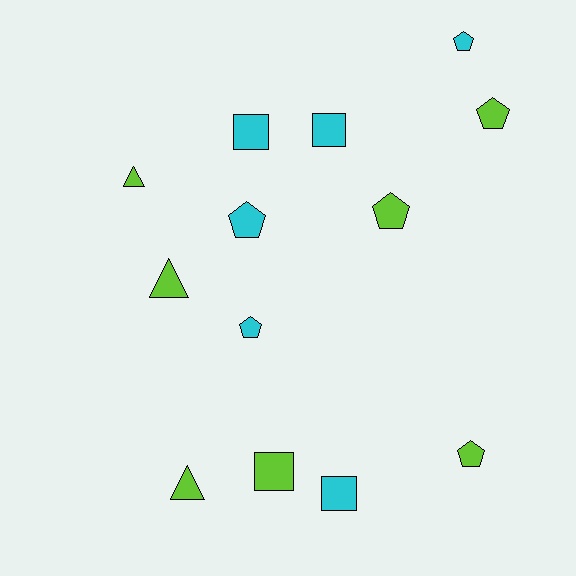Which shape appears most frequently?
Pentagon, with 6 objects.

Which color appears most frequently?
Lime, with 7 objects.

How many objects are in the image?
There are 13 objects.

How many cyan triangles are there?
There are no cyan triangles.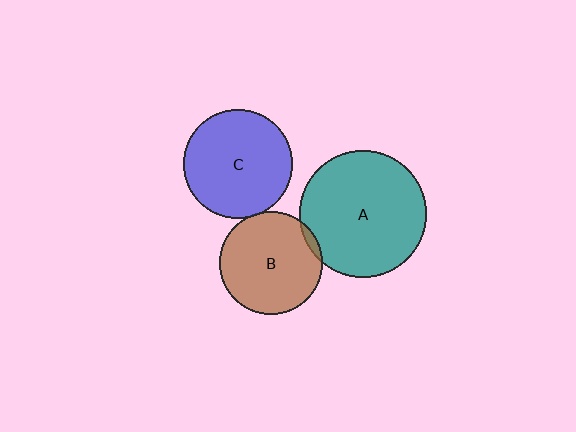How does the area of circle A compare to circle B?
Approximately 1.5 times.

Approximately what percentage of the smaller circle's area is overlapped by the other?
Approximately 5%.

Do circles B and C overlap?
Yes.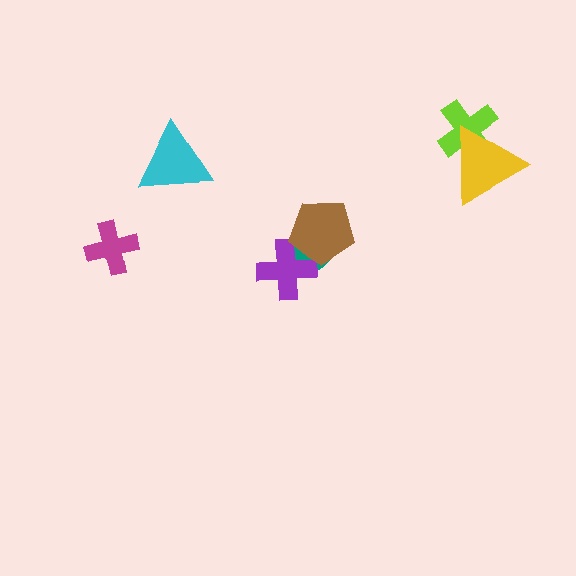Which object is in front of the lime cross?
The yellow triangle is in front of the lime cross.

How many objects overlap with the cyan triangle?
0 objects overlap with the cyan triangle.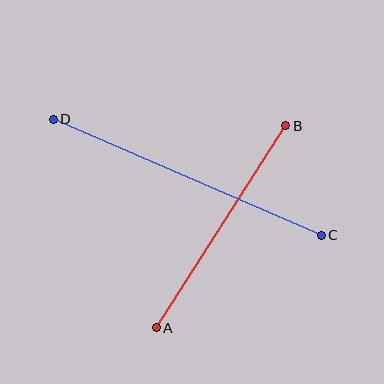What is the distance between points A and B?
The distance is approximately 240 pixels.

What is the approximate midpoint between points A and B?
The midpoint is at approximately (221, 227) pixels.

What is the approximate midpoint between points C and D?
The midpoint is at approximately (187, 177) pixels.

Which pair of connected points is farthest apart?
Points C and D are farthest apart.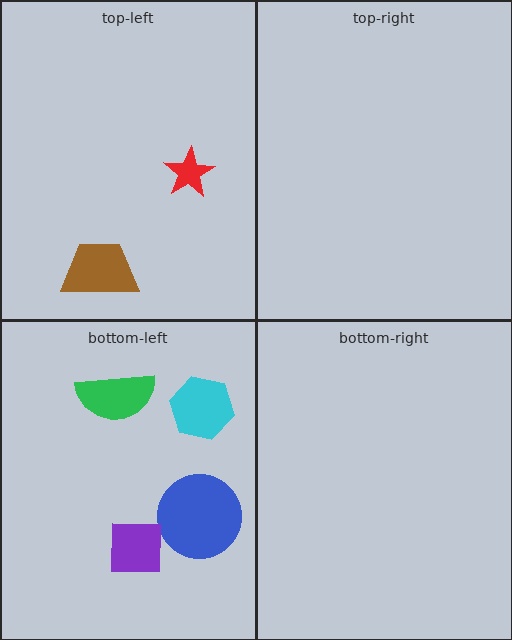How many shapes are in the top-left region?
2.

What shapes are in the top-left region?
The red star, the brown trapezoid.